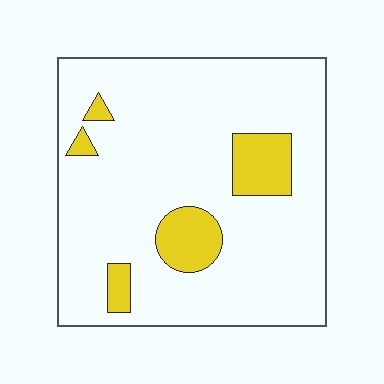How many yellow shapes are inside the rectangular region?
5.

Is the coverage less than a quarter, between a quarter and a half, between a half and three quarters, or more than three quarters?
Less than a quarter.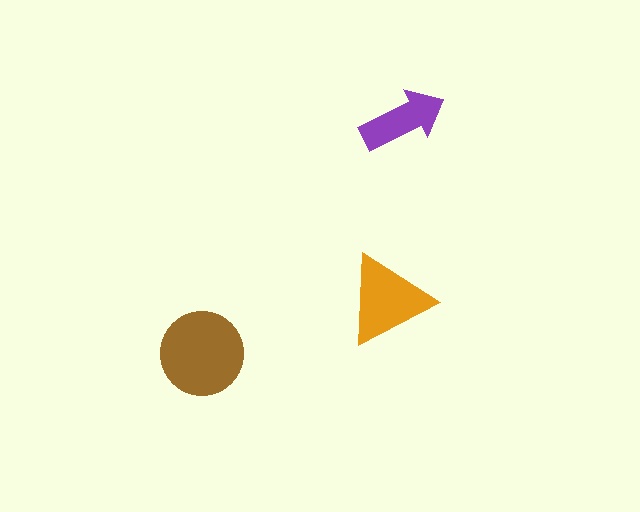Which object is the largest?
The brown circle.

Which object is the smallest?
The purple arrow.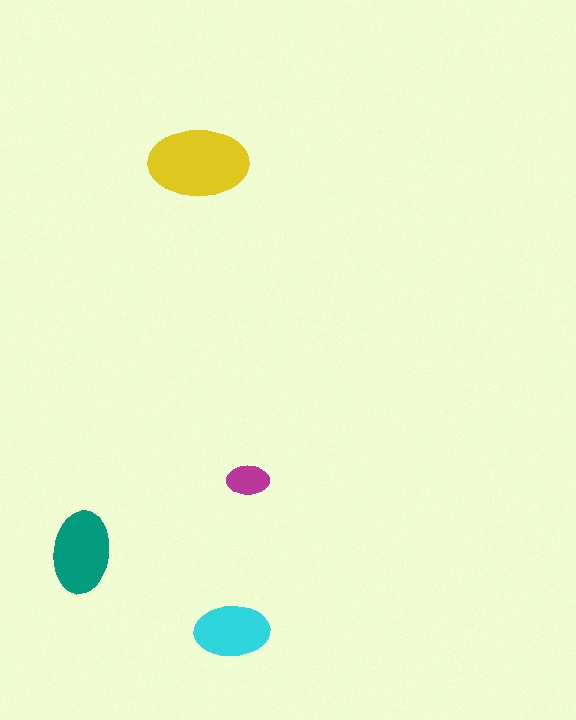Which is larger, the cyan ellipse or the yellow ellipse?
The yellow one.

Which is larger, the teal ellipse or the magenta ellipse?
The teal one.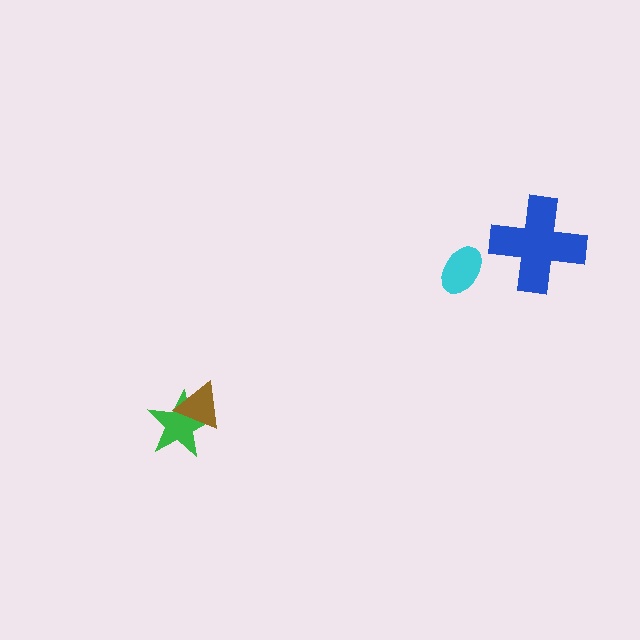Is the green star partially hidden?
Yes, it is partially covered by another shape.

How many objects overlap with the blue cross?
0 objects overlap with the blue cross.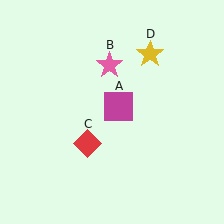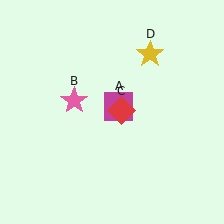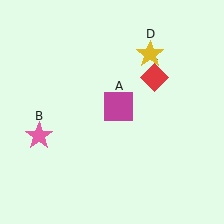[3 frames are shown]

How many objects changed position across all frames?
2 objects changed position: pink star (object B), red diamond (object C).